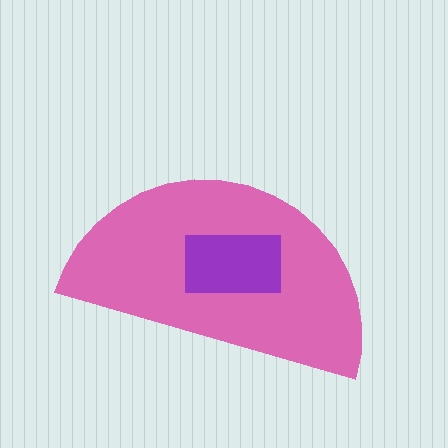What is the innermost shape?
The purple rectangle.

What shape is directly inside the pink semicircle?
The purple rectangle.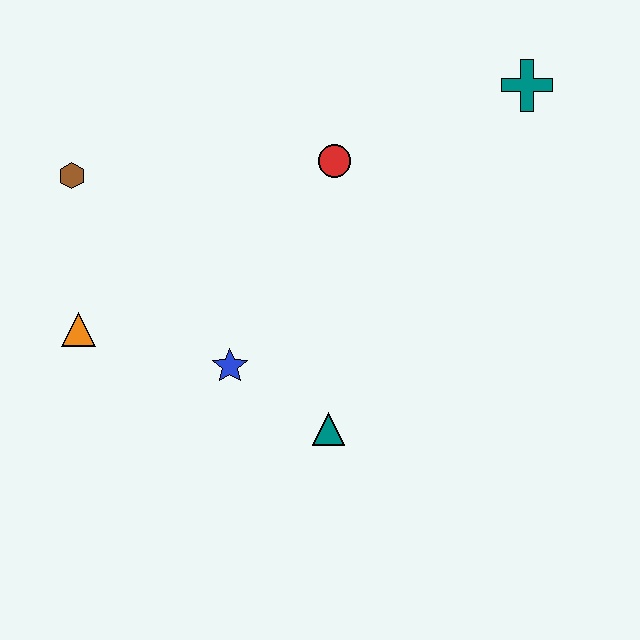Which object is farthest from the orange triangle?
The teal cross is farthest from the orange triangle.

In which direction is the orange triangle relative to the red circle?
The orange triangle is to the left of the red circle.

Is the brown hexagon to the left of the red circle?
Yes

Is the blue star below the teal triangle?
No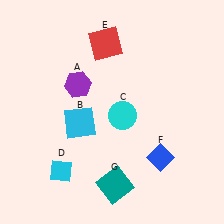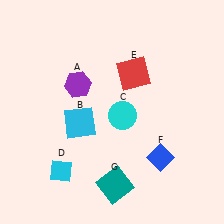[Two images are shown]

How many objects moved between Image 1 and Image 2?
1 object moved between the two images.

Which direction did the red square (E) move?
The red square (E) moved down.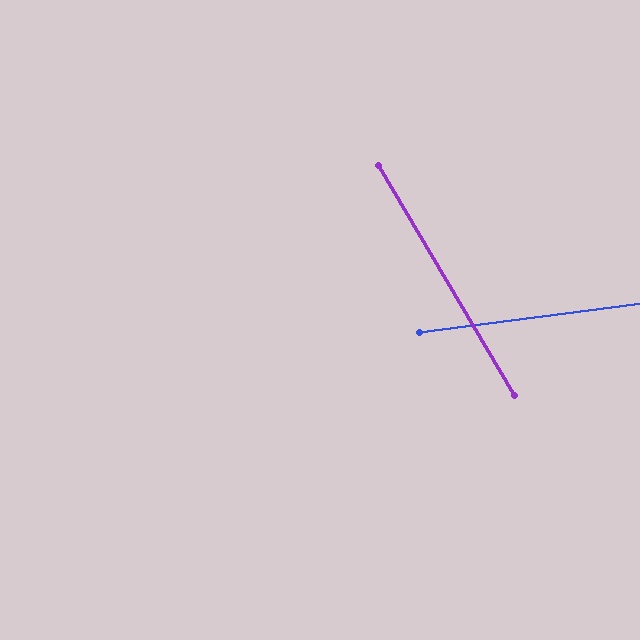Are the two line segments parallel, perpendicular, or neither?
Neither parallel nor perpendicular — they differ by about 67°.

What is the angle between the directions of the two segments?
Approximately 67 degrees.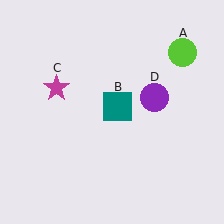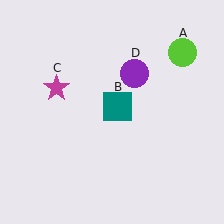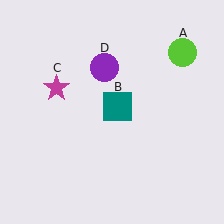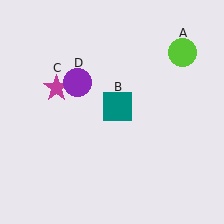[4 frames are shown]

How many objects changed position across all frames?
1 object changed position: purple circle (object D).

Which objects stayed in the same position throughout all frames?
Lime circle (object A) and teal square (object B) and magenta star (object C) remained stationary.